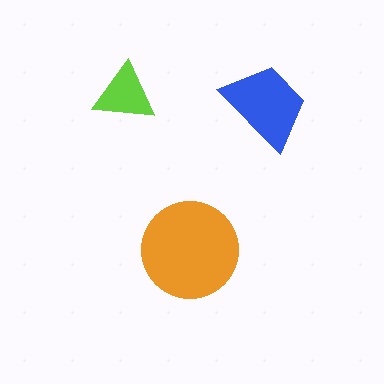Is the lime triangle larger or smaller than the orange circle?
Smaller.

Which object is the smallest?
The lime triangle.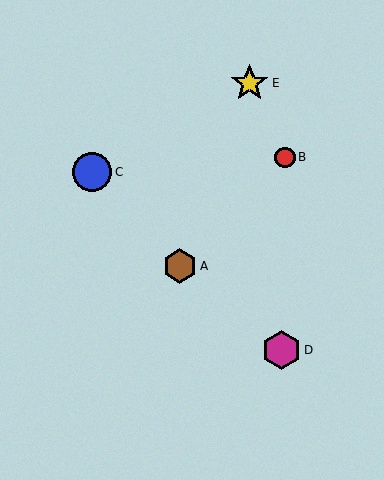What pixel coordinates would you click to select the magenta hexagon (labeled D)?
Click at (282, 350) to select the magenta hexagon D.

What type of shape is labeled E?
Shape E is a yellow star.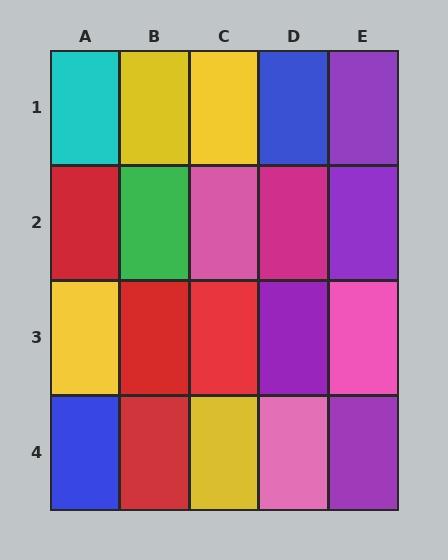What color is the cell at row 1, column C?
Yellow.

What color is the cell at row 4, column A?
Blue.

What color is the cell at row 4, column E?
Purple.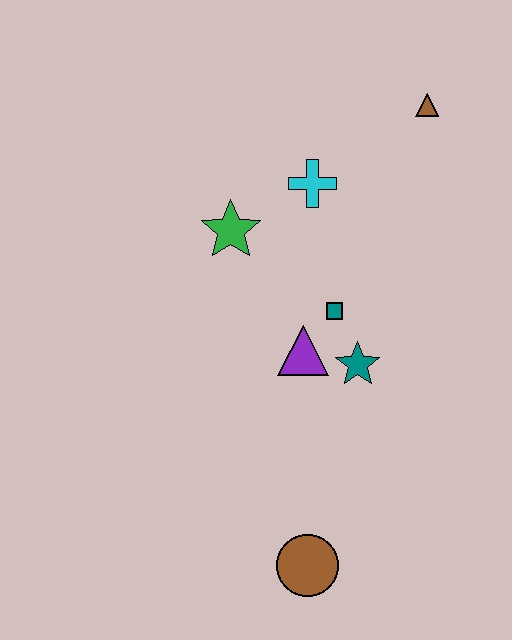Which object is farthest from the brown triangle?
The brown circle is farthest from the brown triangle.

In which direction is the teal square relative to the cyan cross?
The teal square is below the cyan cross.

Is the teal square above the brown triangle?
No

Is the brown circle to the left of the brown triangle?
Yes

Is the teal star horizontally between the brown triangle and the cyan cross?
Yes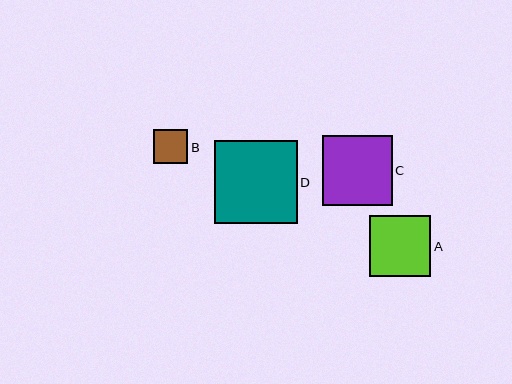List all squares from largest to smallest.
From largest to smallest: D, C, A, B.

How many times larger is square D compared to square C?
Square D is approximately 1.2 times the size of square C.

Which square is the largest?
Square D is the largest with a size of approximately 83 pixels.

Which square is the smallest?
Square B is the smallest with a size of approximately 34 pixels.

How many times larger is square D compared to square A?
Square D is approximately 1.4 times the size of square A.